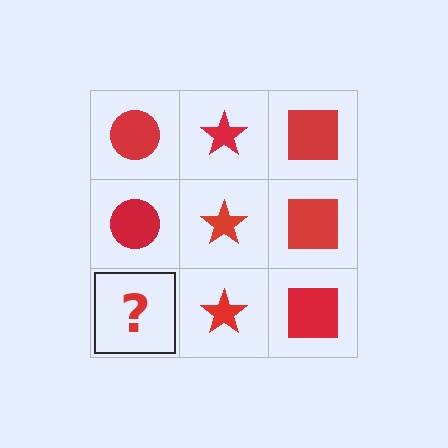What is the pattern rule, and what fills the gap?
The rule is that each column has a consistent shape. The gap should be filled with a red circle.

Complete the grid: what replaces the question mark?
The question mark should be replaced with a red circle.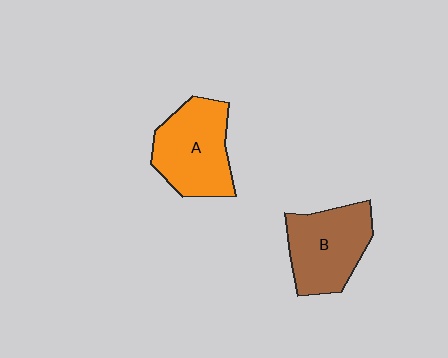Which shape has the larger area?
Shape A (orange).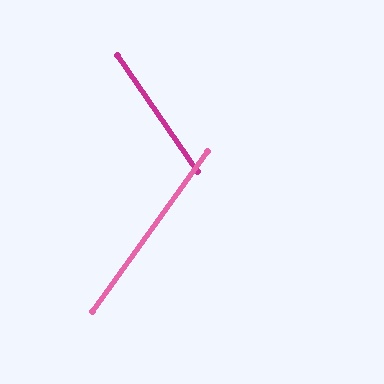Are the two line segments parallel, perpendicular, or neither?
Neither parallel nor perpendicular — they differ by about 70°.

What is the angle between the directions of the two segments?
Approximately 70 degrees.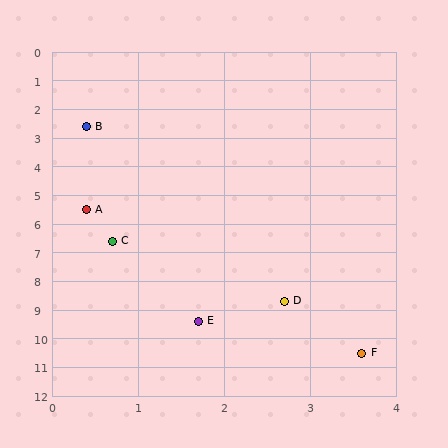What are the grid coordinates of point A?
Point A is at approximately (0.4, 5.5).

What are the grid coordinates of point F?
Point F is at approximately (3.6, 10.5).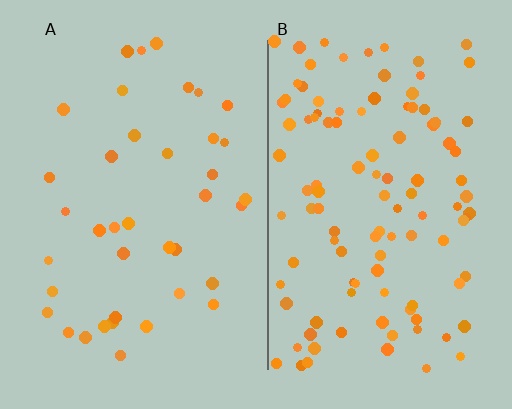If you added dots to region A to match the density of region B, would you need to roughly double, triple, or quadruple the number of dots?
Approximately triple.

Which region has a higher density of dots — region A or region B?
B (the right).